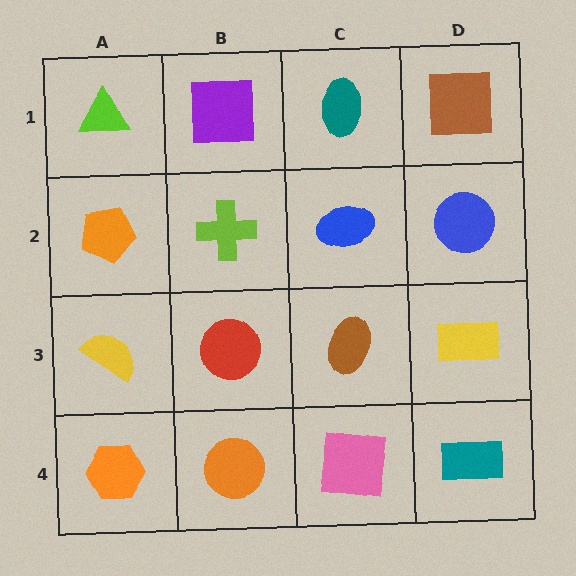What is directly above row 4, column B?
A red circle.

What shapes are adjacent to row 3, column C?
A blue ellipse (row 2, column C), a pink square (row 4, column C), a red circle (row 3, column B), a yellow rectangle (row 3, column D).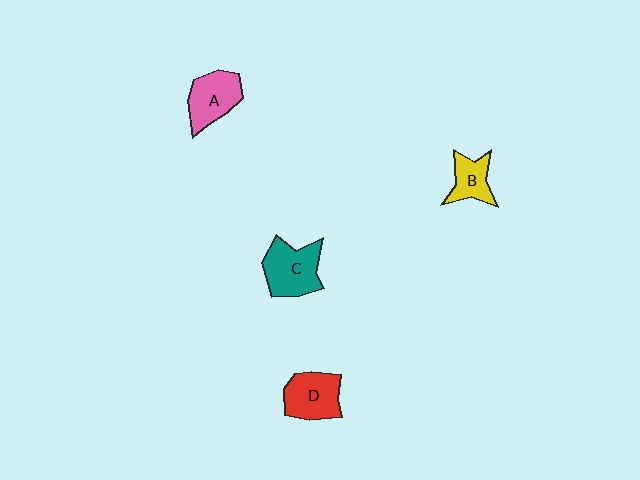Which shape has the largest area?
Shape C (teal).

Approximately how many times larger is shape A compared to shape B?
Approximately 1.4 times.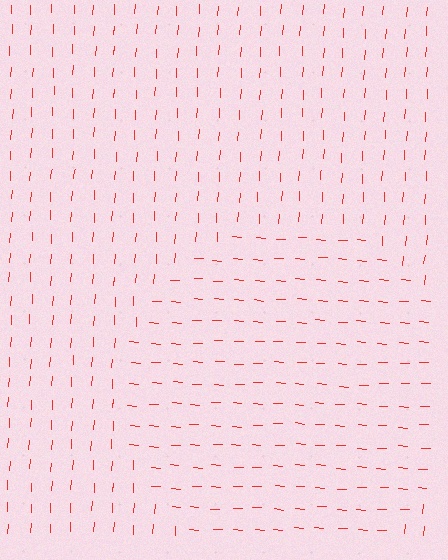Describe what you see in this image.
The image is filled with small red line segments. A circle region in the image has lines oriented differently from the surrounding lines, creating a visible texture boundary.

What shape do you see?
I see a circle.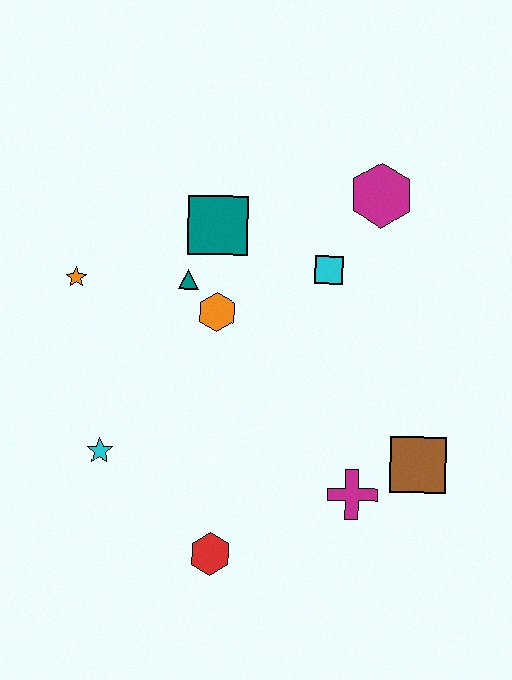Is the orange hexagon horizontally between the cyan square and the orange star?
Yes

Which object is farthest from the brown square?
The orange star is farthest from the brown square.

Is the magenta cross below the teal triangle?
Yes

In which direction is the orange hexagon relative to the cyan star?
The orange hexagon is above the cyan star.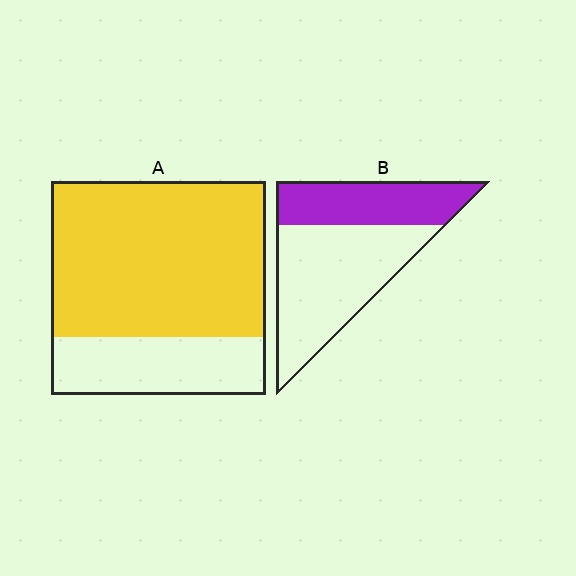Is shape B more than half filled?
No.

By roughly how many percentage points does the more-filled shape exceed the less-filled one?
By roughly 35 percentage points (A over B).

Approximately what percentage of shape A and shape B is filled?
A is approximately 75% and B is approximately 35%.